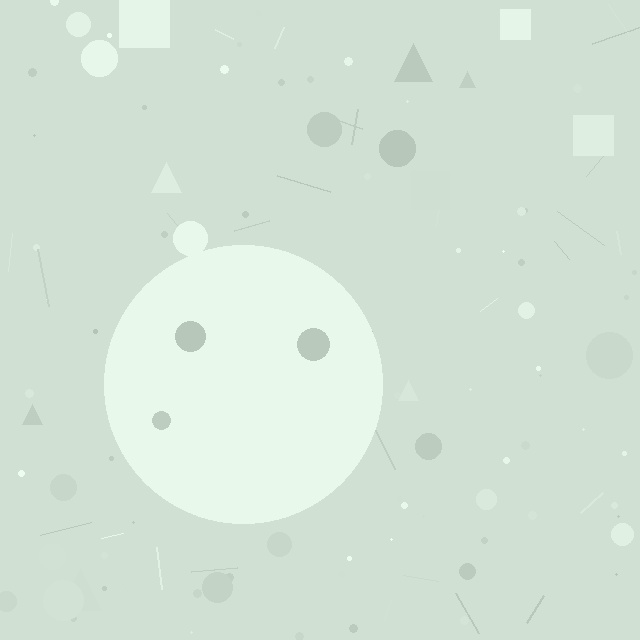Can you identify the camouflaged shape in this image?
The camouflaged shape is a circle.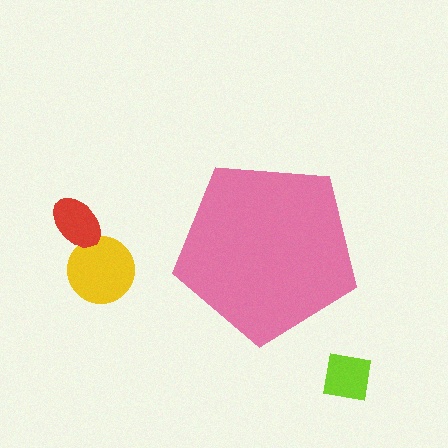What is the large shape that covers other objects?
A pink pentagon.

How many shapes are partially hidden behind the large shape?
0 shapes are partially hidden.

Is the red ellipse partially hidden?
No, the red ellipse is fully visible.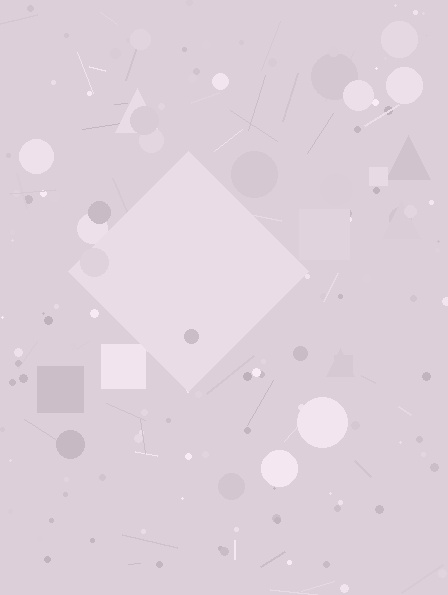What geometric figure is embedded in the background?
A diamond is embedded in the background.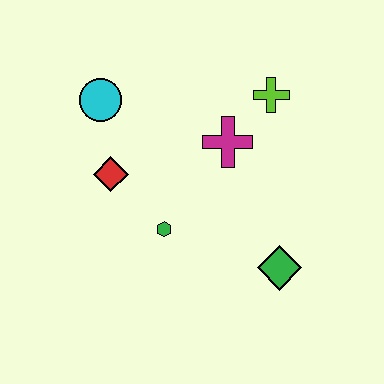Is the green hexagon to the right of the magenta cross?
No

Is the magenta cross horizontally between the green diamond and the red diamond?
Yes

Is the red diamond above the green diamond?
Yes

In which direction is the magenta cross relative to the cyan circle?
The magenta cross is to the right of the cyan circle.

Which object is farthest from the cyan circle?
The green diamond is farthest from the cyan circle.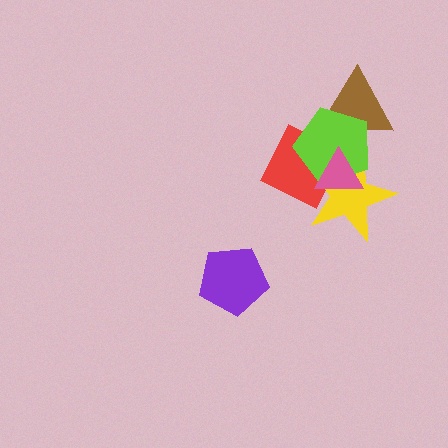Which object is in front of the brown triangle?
The lime pentagon is in front of the brown triangle.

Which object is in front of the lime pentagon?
The pink triangle is in front of the lime pentagon.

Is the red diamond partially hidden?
Yes, it is partially covered by another shape.